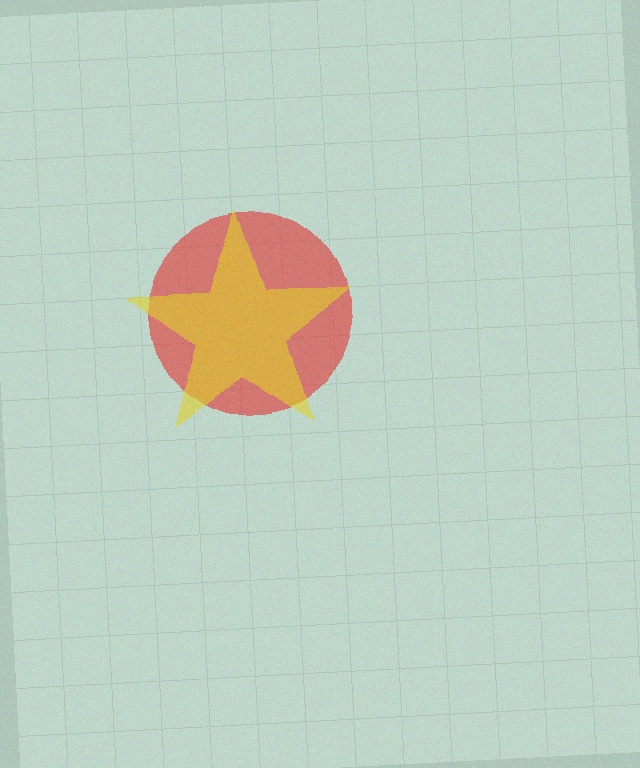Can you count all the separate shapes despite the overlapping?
Yes, there are 2 separate shapes.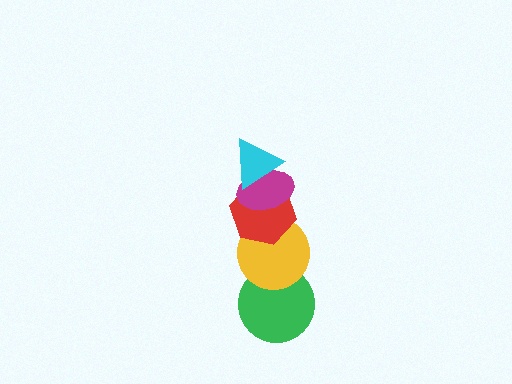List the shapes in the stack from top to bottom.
From top to bottom: the cyan triangle, the magenta ellipse, the red hexagon, the yellow circle, the green circle.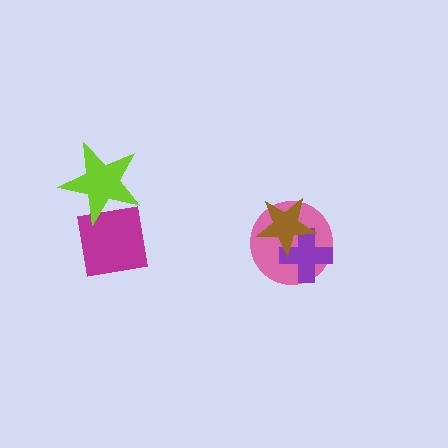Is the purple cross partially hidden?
Yes, it is partially covered by another shape.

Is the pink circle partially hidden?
Yes, it is partially covered by another shape.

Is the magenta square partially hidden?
Yes, it is partially covered by another shape.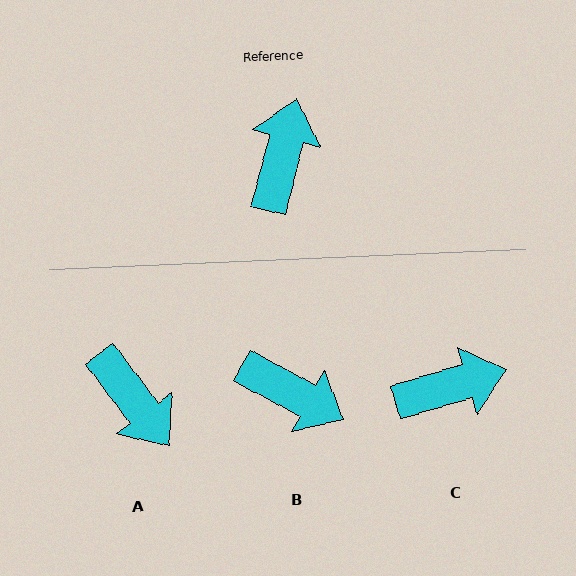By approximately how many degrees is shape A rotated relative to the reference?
Approximately 129 degrees clockwise.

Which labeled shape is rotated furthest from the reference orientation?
A, about 129 degrees away.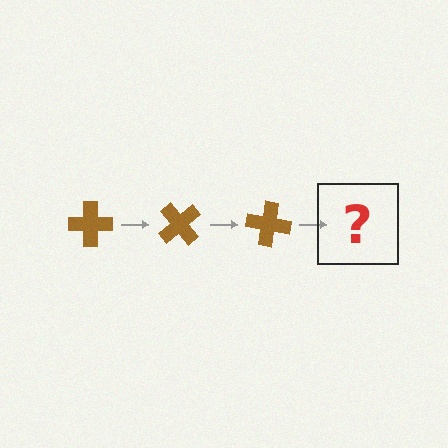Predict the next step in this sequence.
The next step is a brown cross rotated 150 degrees.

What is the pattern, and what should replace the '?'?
The pattern is that the cross rotates 50 degrees each step. The '?' should be a brown cross rotated 150 degrees.